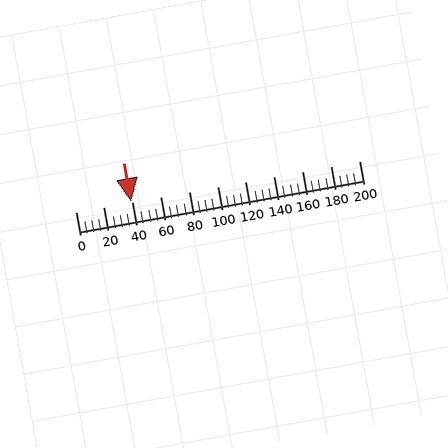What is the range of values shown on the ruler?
The ruler shows values from 0 to 200.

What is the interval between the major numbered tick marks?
The major tick marks are spaced 20 units apart.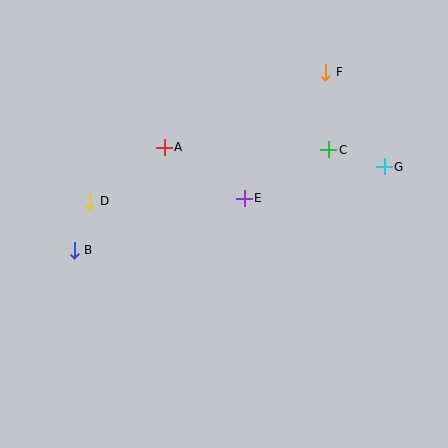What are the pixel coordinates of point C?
Point C is at (329, 150).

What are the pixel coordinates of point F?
Point F is at (326, 72).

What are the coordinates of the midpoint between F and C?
The midpoint between F and C is at (327, 111).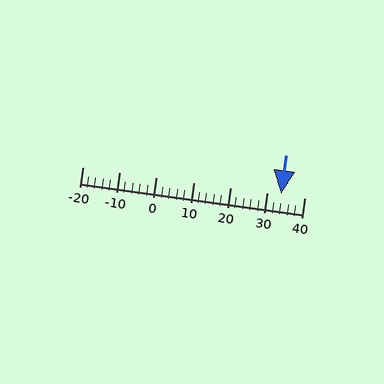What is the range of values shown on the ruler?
The ruler shows values from -20 to 40.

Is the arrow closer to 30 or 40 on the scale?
The arrow is closer to 30.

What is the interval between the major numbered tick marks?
The major tick marks are spaced 10 units apart.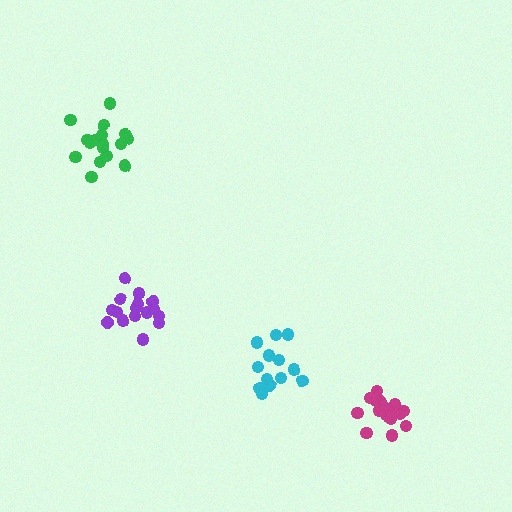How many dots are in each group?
Group 1: 13 dots, Group 2: 18 dots, Group 3: 17 dots, Group 4: 16 dots (64 total).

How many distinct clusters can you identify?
There are 4 distinct clusters.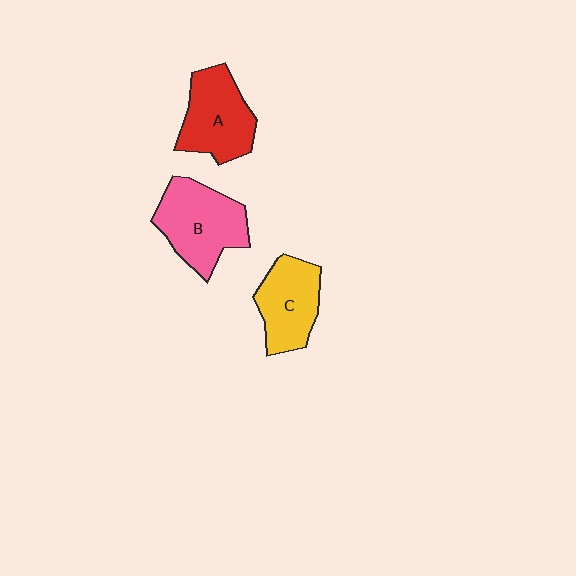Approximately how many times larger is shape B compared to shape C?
Approximately 1.3 times.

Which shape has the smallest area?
Shape C (yellow).